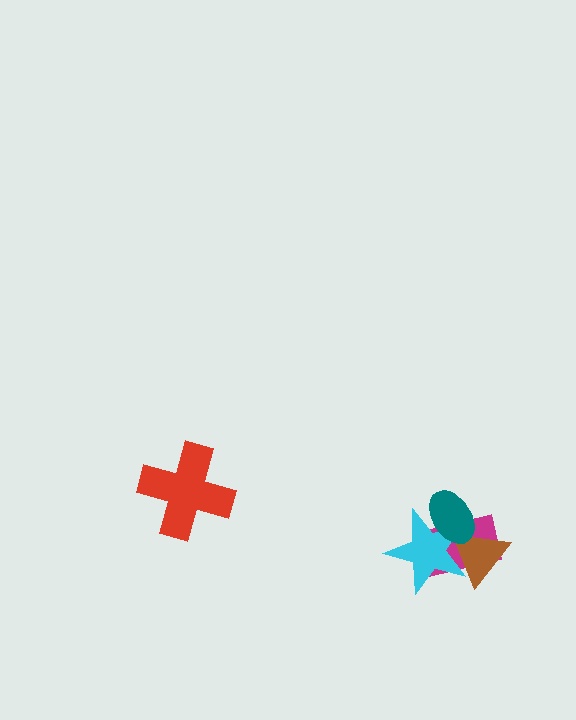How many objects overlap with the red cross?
0 objects overlap with the red cross.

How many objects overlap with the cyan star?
3 objects overlap with the cyan star.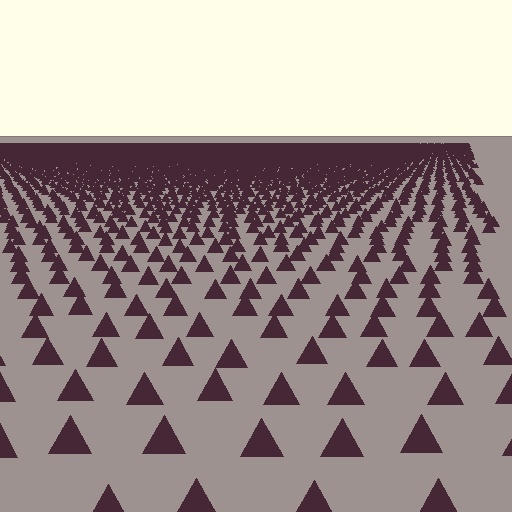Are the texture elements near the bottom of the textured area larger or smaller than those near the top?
Larger. Near the bottom, elements are closer to the viewer and appear at a bigger on-screen size.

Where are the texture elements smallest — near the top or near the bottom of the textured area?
Near the top.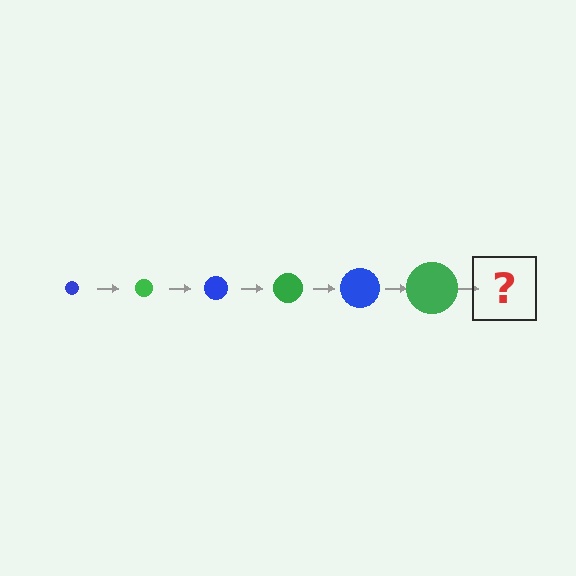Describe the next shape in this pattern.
It should be a blue circle, larger than the previous one.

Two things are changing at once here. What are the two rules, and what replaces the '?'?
The two rules are that the circle grows larger each step and the color cycles through blue and green. The '?' should be a blue circle, larger than the previous one.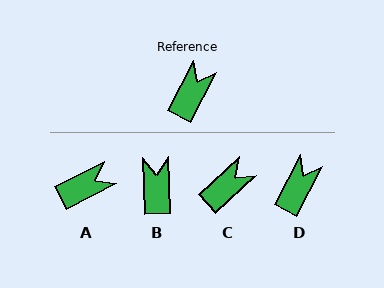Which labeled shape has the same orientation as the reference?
D.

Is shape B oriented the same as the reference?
No, it is off by about 29 degrees.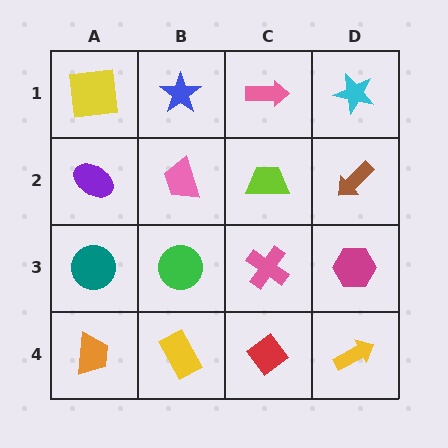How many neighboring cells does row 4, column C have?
3.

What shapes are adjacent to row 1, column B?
A pink trapezoid (row 2, column B), a yellow square (row 1, column A), a pink arrow (row 1, column C).